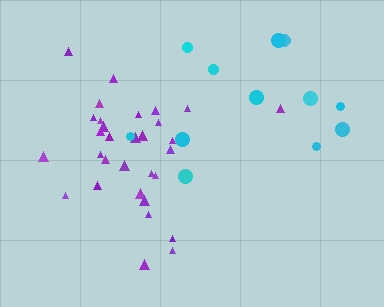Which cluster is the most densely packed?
Purple.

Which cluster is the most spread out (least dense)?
Cyan.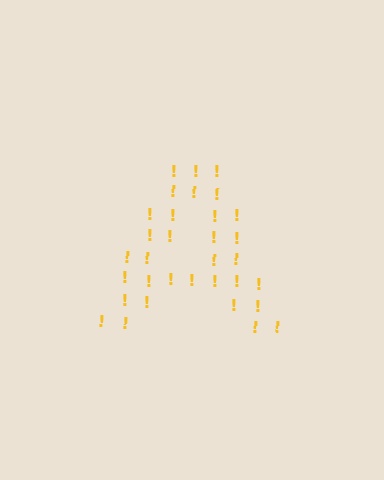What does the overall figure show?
The overall figure shows the letter A.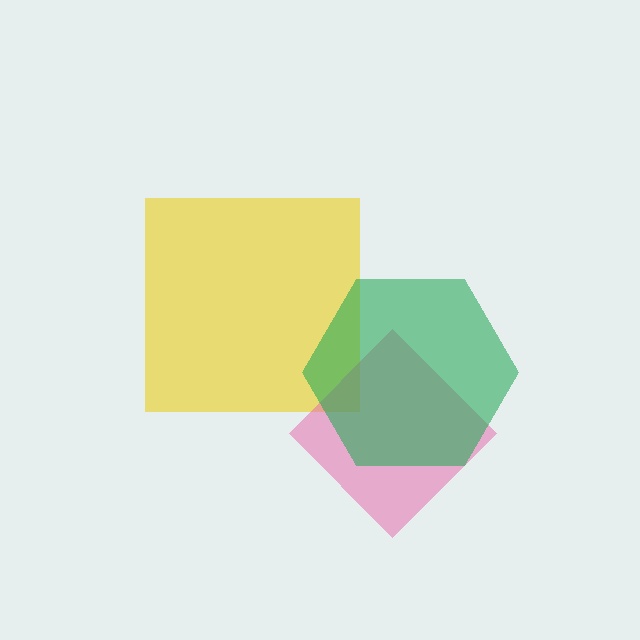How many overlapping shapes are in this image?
There are 3 overlapping shapes in the image.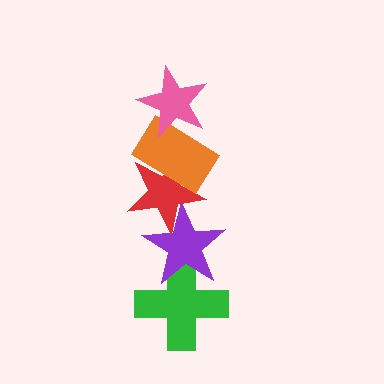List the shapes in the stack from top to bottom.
From top to bottom: the pink star, the orange rectangle, the red star, the purple star, the green cross.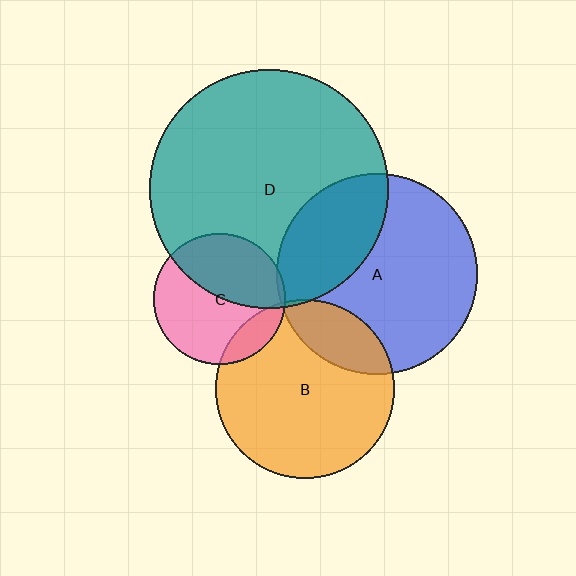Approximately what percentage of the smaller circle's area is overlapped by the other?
Approximately 5%.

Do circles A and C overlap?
Yes.